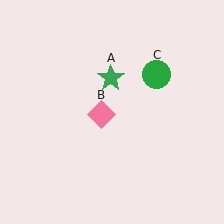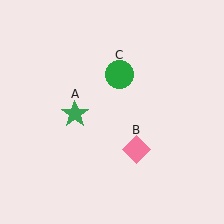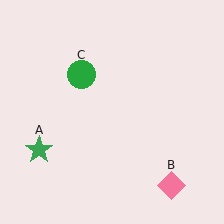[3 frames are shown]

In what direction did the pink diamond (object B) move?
The pink diamond (object B) moved down and to the right.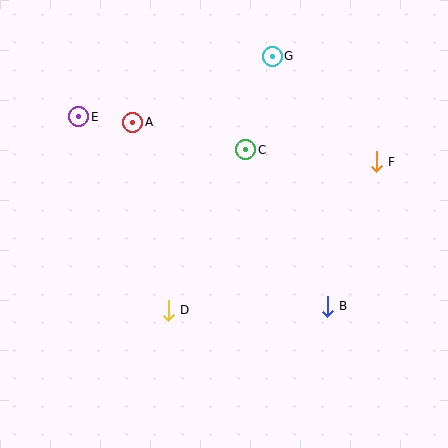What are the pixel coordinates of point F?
Point F is at (376, 162).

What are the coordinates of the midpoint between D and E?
The midpoint between D and E is at (123, 213).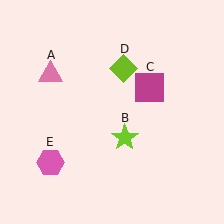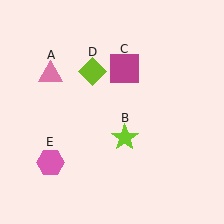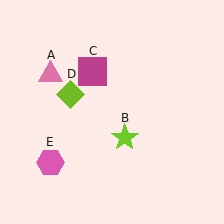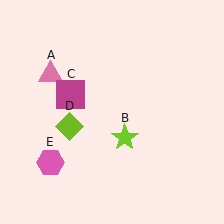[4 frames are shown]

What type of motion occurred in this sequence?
The magenta square (object C), lime diamond (object D) rotated counterclockwise around the center of the scene.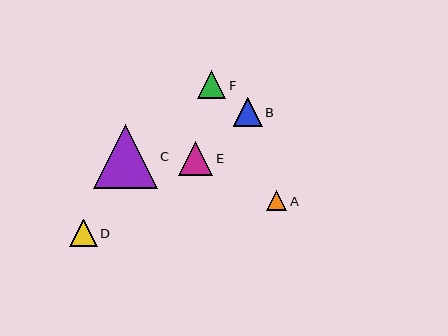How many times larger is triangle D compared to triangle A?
Triangle D is approximately 1.3 times the size of triangle A.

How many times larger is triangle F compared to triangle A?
Triangle F is approximately 1.4 times the size of triangle A.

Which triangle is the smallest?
Triangle A is the smallest with a size of approximately 21 pixels.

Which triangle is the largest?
Triangle C is the largest with a size of approximately 63 pixels.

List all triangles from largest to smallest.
From largest to smallest: C, E, B, F, D, A.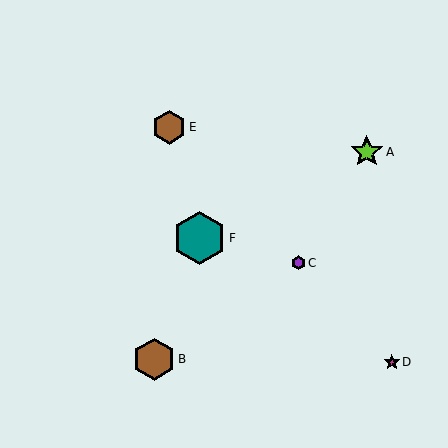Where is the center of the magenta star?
The center of the magenta star is at (392, 362).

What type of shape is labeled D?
Shape D is a magenta star.